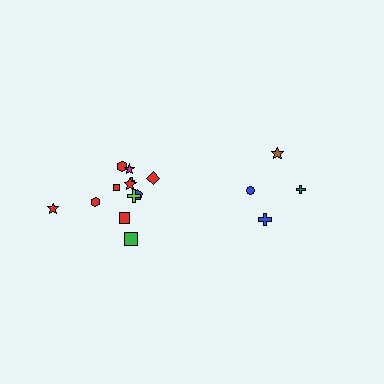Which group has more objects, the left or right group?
The left group.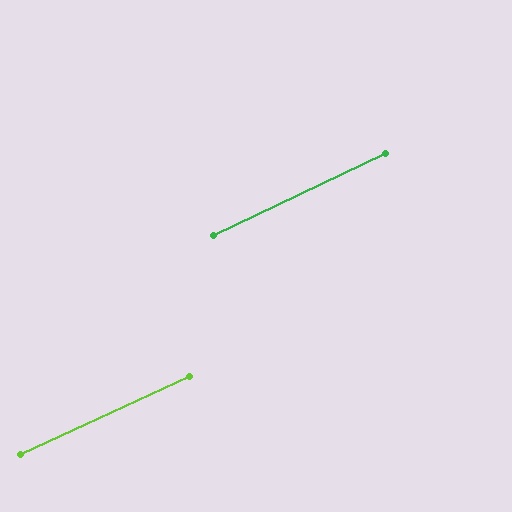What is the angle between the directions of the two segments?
Approximately 1 degree.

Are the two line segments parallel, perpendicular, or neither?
Parallel — their directions differ by only 0.6°.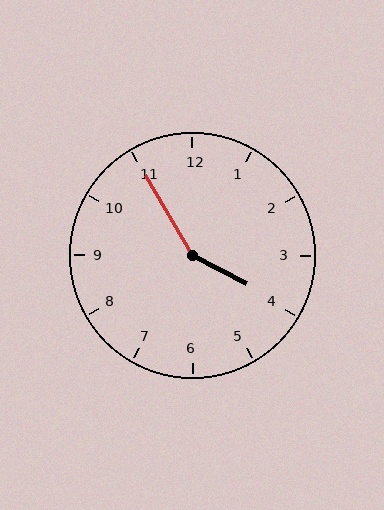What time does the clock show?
3:55.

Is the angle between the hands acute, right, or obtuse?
It is obtuse.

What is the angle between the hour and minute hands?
Approximately 148 degrees.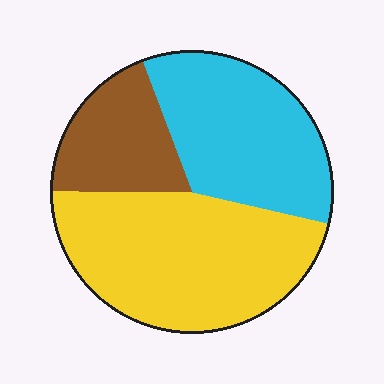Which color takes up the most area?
Yellow, at roughly 45%.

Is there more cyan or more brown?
Cyan.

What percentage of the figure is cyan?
Cyan takes up between a quarter and a half of the figure.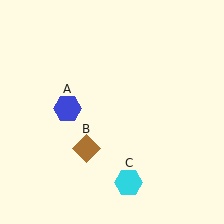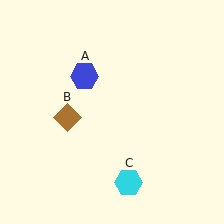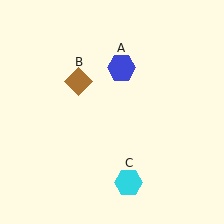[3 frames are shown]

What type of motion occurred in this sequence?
The blue hexagon (object A), brown diamond (object B) rotated clockwise around the center of the scene.